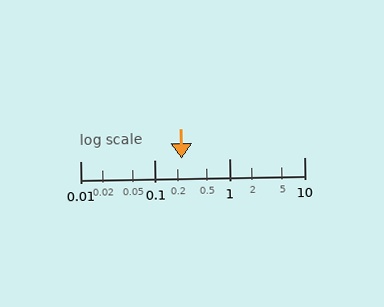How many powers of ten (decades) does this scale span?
The scale spans 3 decades, from 0.01 to 10.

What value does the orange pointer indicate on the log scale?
The pointer indicates approximately 0.23.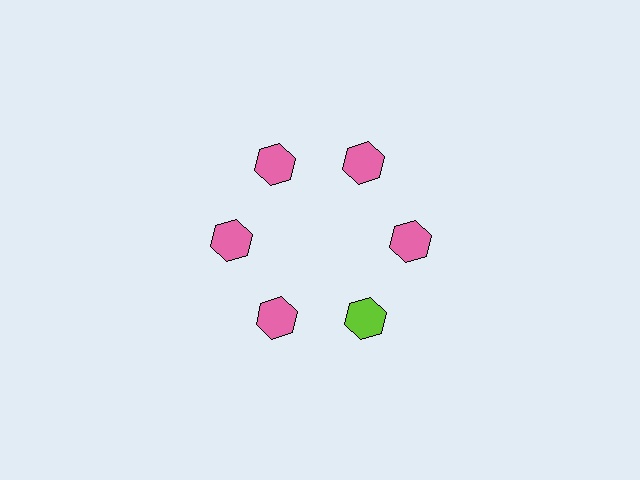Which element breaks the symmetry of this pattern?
The lime hexagon at roughly the 5 o'clock position breaks the symmetry. All other shapes are pink hexagons.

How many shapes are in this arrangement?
There are 6 shapes arranged in a ring pattern.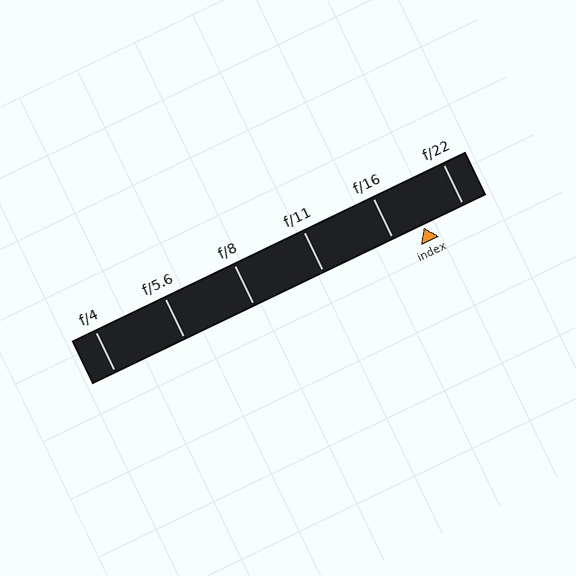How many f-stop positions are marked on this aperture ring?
There are 6 f-stop positions marked.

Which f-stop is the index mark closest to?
The index mark is closest to f/16.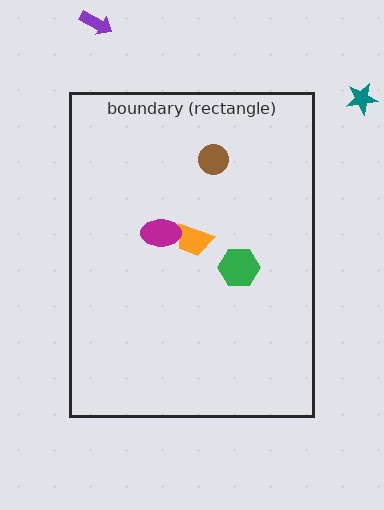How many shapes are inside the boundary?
4 inside, 2 outside.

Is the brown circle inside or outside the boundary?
Inside.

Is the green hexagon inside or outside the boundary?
Inside.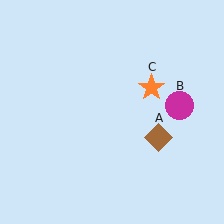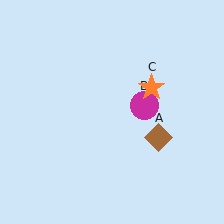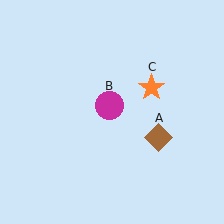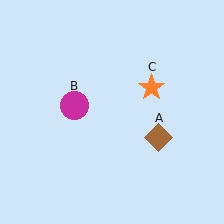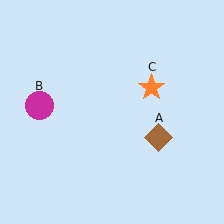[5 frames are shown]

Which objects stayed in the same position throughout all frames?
Brown diamond (object A) and orange star (object C) remained stationary.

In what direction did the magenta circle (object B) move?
The magenta circle (object B) moved left.